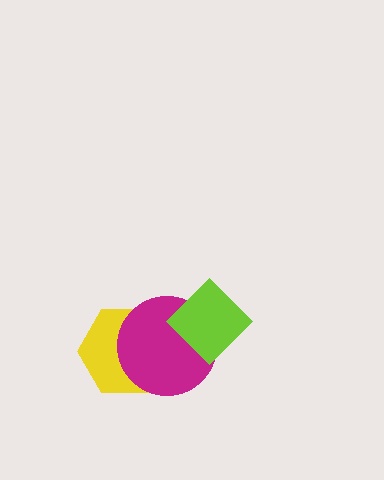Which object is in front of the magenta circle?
The lime diamond is in front of the magenta circle.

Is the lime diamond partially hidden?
No, no other shape covers it.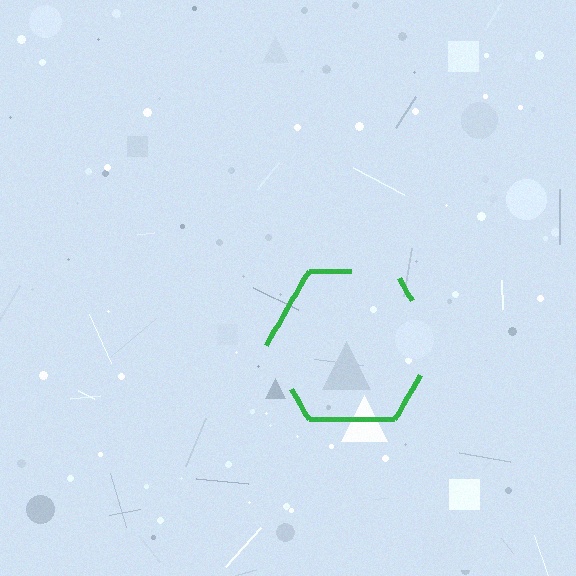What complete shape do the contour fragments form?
The contour fragments form a hexagon.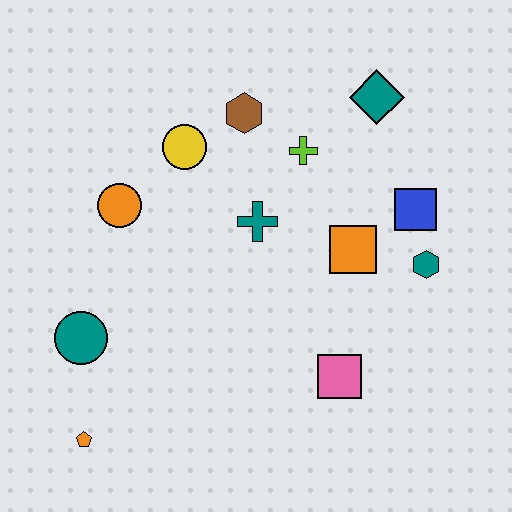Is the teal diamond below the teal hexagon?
No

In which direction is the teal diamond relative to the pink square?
The teal diamond is above the pink square.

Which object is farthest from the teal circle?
The teal diamond is farthest from the teal circle.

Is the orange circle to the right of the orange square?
No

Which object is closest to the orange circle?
The yellow circle is closest to the orange circle.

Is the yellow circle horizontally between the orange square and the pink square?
No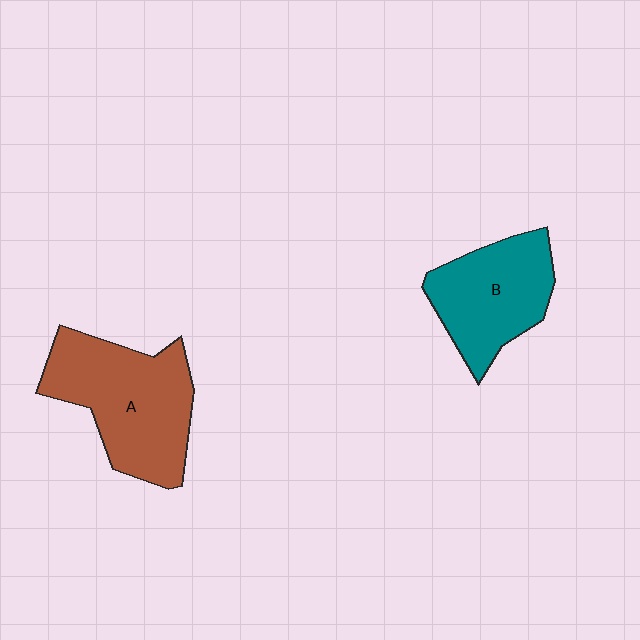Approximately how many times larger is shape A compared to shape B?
Approximately 1.3 times.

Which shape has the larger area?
Shape A (brown).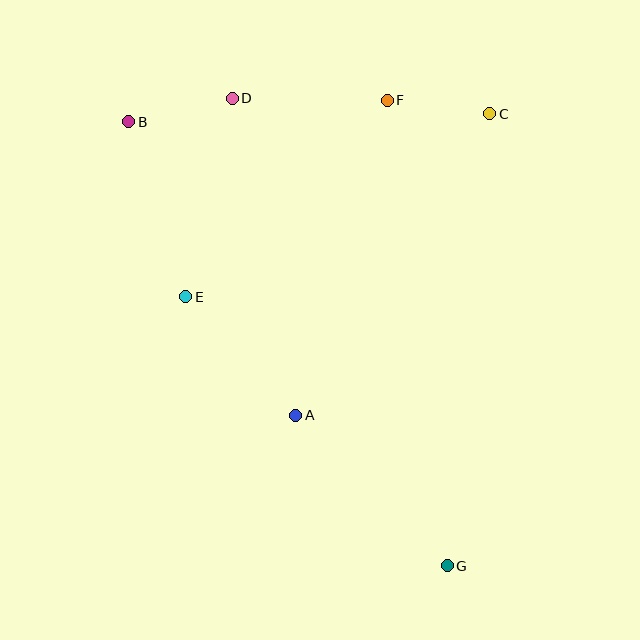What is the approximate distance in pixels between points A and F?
The distance between A and F is approximately 328 pixels.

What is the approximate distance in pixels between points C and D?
The distance between C and D is approximately 258 pixels.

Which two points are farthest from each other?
Points B and G are farthest from each other.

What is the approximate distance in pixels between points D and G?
The distance between D and G is approximately 515 pixels.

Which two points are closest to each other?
Points C and F are closest to each other.